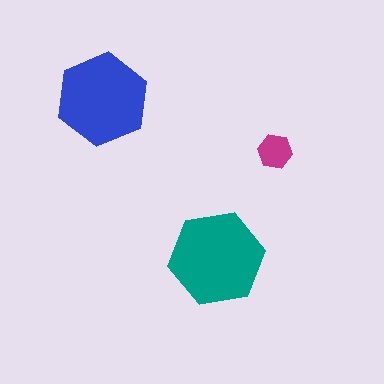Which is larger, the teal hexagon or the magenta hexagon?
The teal one.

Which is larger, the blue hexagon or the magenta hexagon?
The blue one.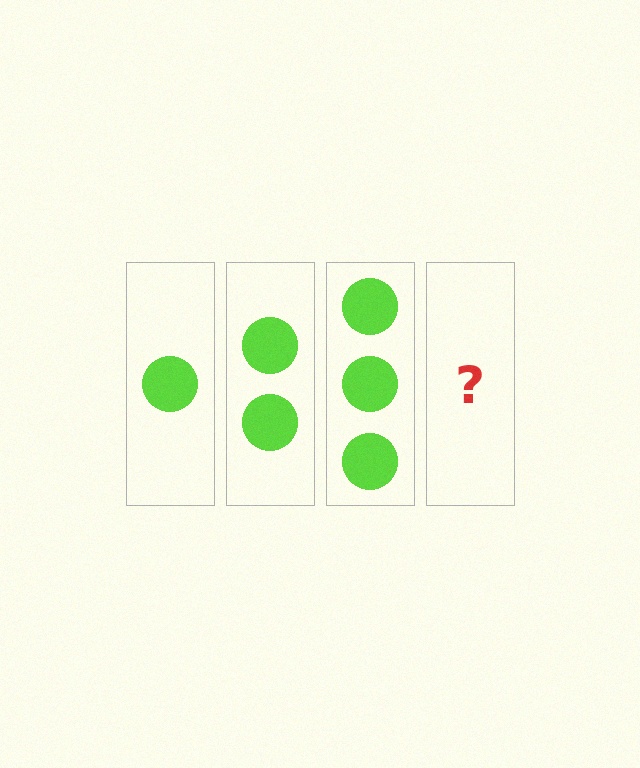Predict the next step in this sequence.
The next step is 4 circles.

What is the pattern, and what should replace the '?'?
The pattern is that each step adds one more circle. The '?' should be 4 circles.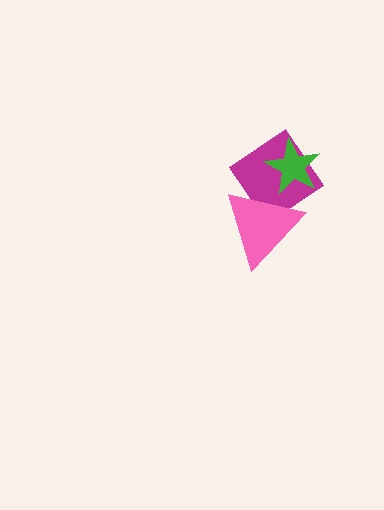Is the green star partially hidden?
No, no other shape covers it.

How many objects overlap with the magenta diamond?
2 objects overlap with the magenta diamond.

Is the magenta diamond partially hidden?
Yes, it is partially covered by another shape.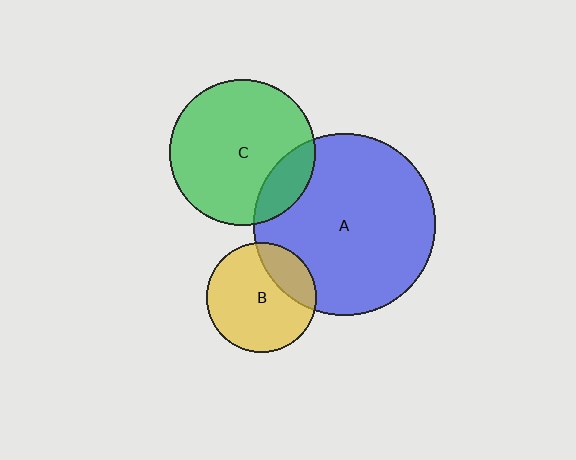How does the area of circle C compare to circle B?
Approximately 1.8 times.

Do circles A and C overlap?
Yes.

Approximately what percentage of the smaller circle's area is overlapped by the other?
Approximately 15%.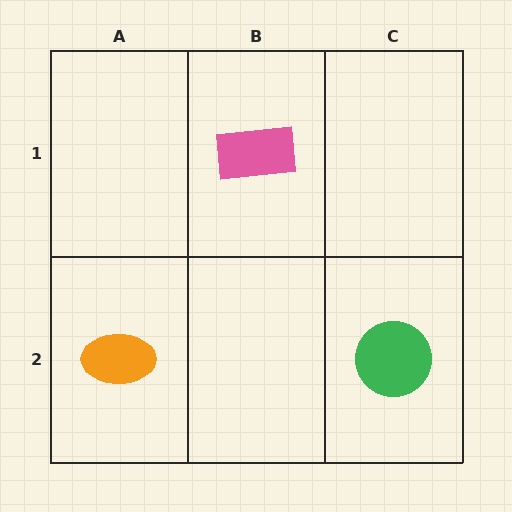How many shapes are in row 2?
2 shapes.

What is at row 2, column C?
A green circle.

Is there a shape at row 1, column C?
No, that cell is empty.